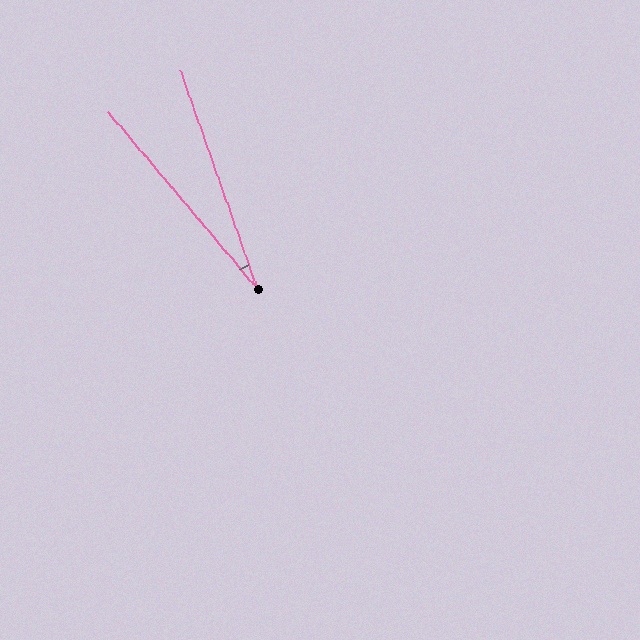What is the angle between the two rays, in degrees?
Approximately 21 degrees.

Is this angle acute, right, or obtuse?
It is acute.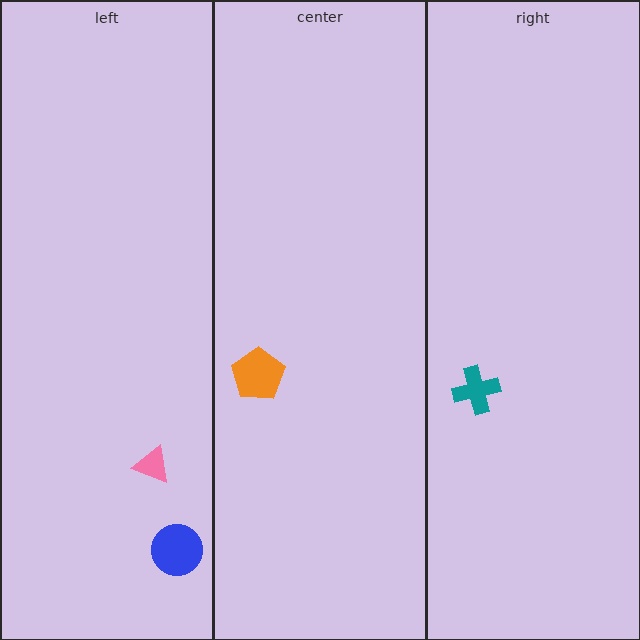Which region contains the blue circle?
The left region.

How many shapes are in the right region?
1.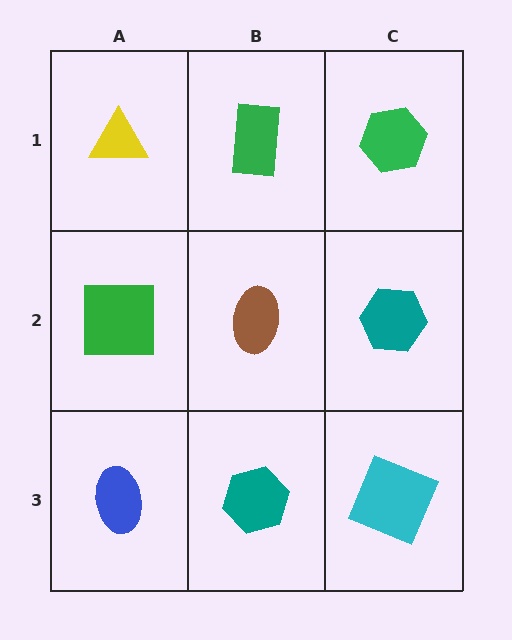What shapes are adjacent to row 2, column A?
A yellow triangle (row 1, column A), a blue ellipse (row 3, column A), a brown ellipse (row 2, column B).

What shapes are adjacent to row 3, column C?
A teal hexagon (row 2, column C), a teal hexagon (row 3, column B).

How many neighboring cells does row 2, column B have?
4.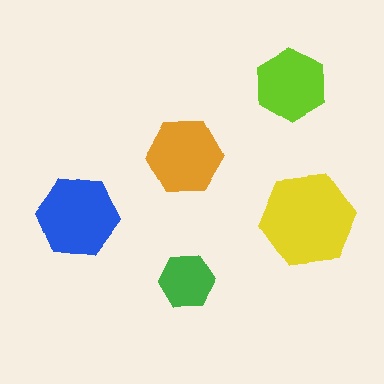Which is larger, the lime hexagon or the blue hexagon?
The blue one.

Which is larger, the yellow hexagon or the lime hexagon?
The yellow one.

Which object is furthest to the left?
The blue hexagon is leftmost.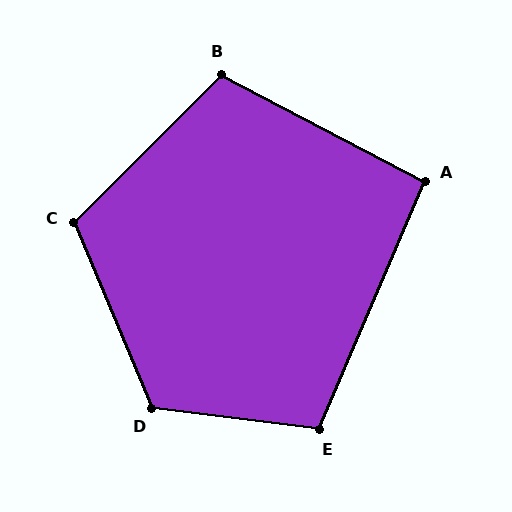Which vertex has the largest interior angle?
D, at approximately 120 degrees.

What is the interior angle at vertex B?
Approximately 107 degrees (obtuse).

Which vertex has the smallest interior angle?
A, at approximately 95 degrees.